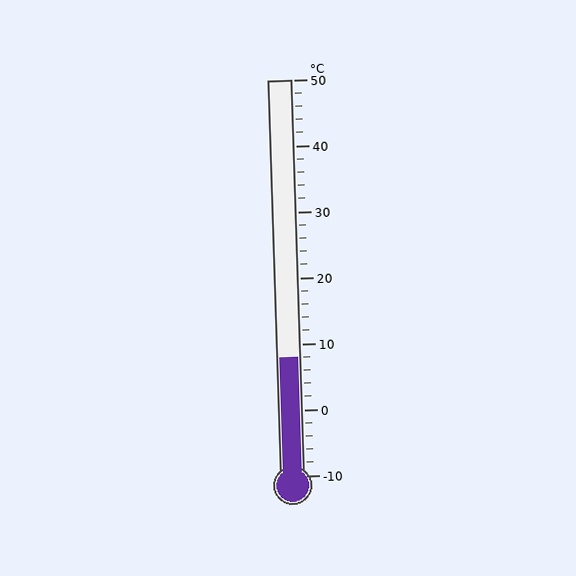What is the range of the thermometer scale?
The thermometer scale ranges from -10°C to 50°C.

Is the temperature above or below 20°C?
The temperature is below 20°C.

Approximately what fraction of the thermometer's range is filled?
The thermometer is filled to approximately 30% of its range.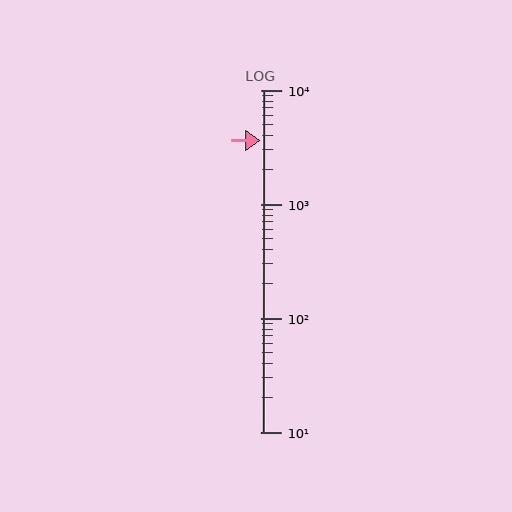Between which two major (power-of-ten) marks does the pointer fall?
The pointer is between 1000 and 10000.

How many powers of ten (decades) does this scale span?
The scale spans 3 decades, from 10 to 10000.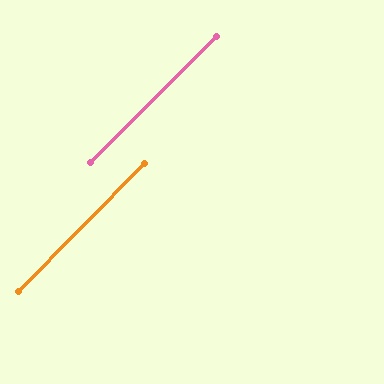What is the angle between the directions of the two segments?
Approximately 0 degrees.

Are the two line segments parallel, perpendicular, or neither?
Parallel — their directions differ by only 0.1°.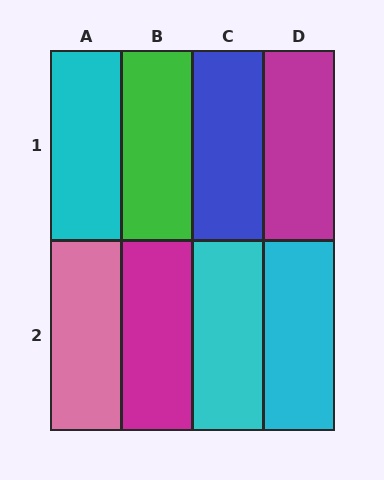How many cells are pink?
1 cell is pink.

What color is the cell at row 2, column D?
Cyan.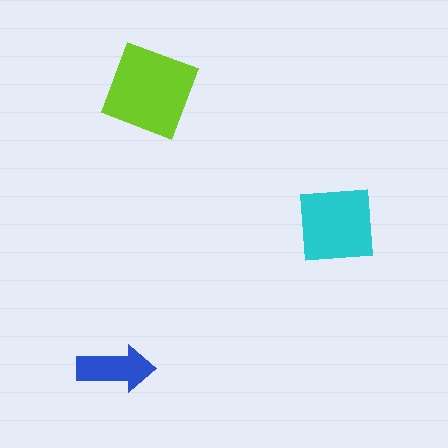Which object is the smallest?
The blue arrow.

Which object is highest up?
The lime square is topmost.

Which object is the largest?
The lime square.